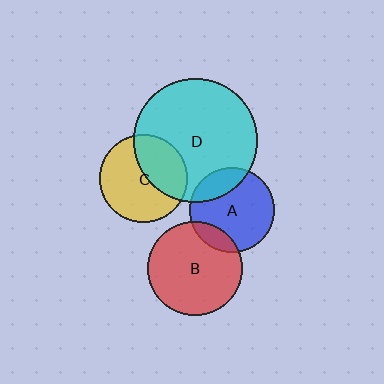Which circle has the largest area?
Circle D (cyan).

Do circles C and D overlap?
Yes.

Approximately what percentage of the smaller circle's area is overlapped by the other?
Approximately 40%.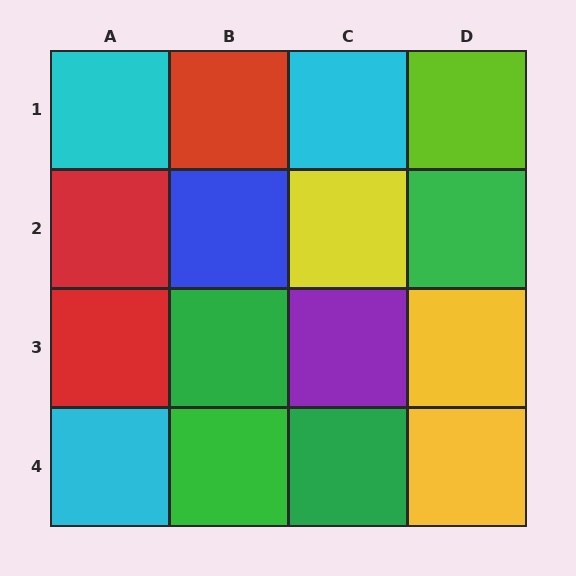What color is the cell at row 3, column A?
Red.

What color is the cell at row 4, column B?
Green.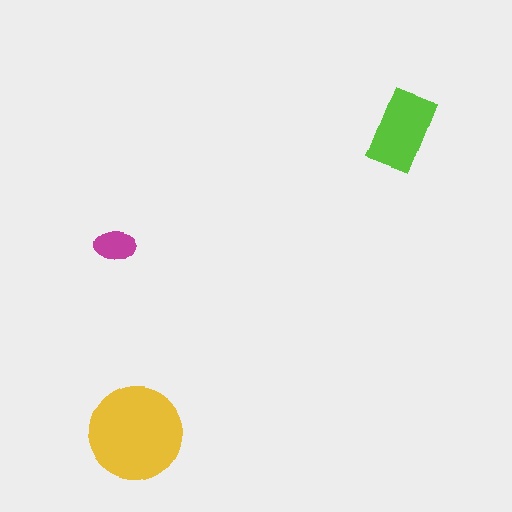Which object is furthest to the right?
The lime rectangle is rightmost.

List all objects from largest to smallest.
The yellow circle, the lime rectangle, the magenta ellipse.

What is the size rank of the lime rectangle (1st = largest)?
2nd.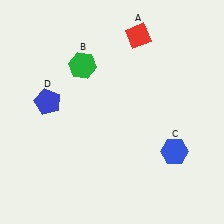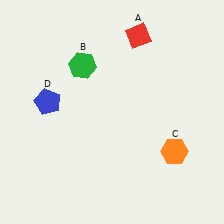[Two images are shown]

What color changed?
The hexagon (C) changed from blue in Image 1 to orange in Image 2.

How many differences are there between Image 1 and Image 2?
There is 1 difference between the two images.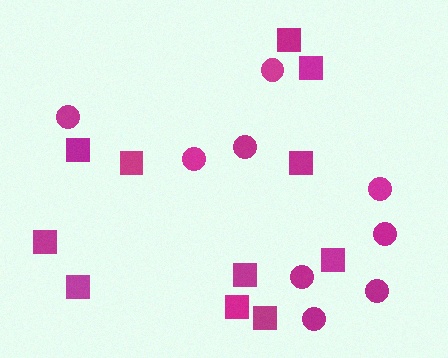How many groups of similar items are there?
There are 2 groups: one group of circles (9) and one group of squares (11).